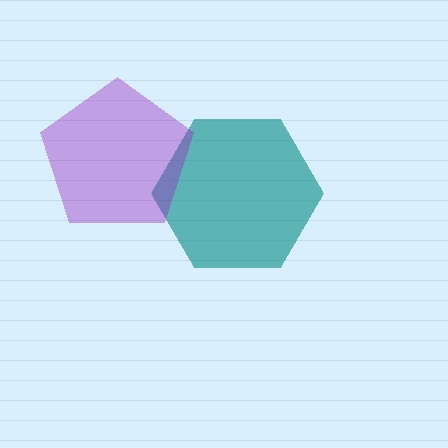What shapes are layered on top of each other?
The layered shapes are: a teal hexagon, a purple pentagon.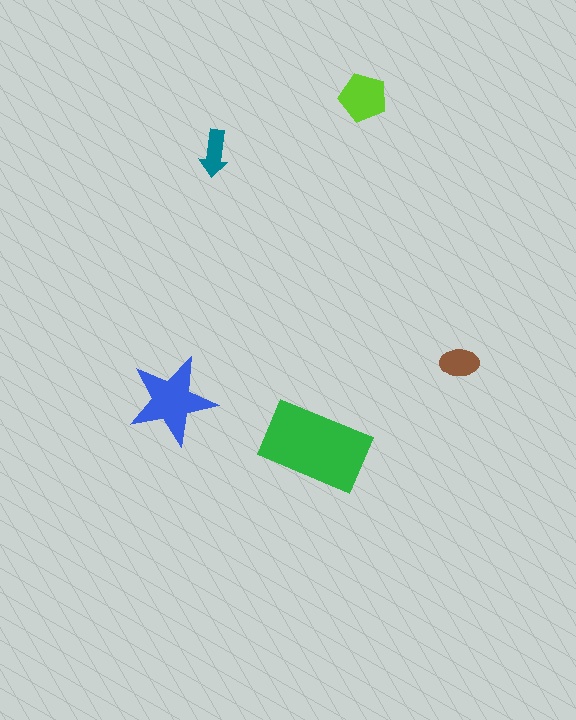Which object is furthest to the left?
The blue star is leftmost.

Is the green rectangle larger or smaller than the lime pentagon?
Larger.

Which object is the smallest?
The teal arrow.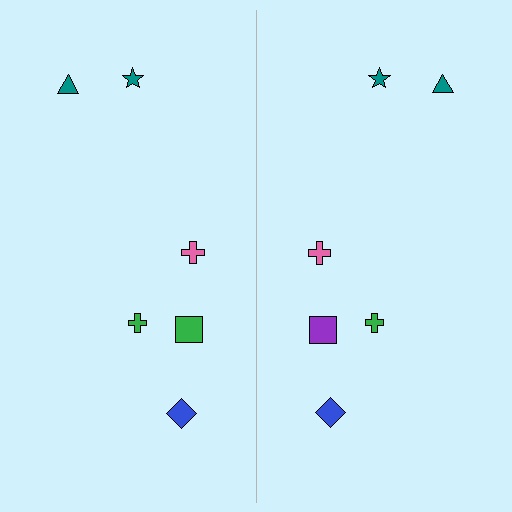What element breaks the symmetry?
The purple square on the right side breaks the symmetry — its mirror counterpart is green.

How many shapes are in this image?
There are 12 shapes in this image.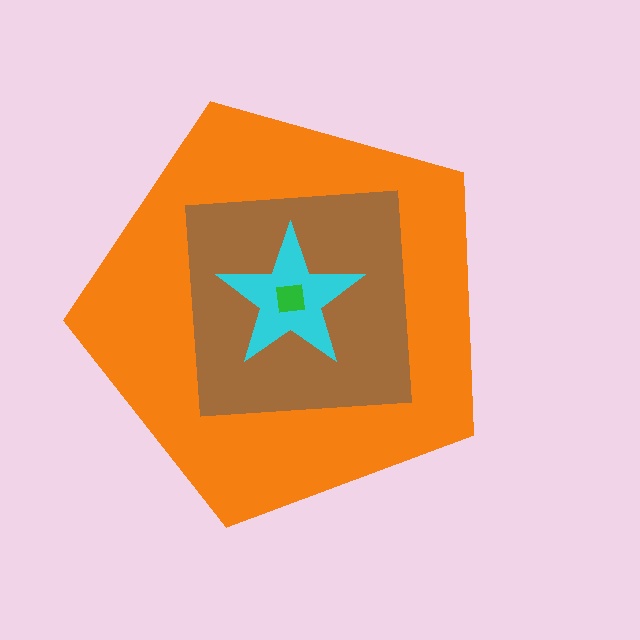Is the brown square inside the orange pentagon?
Yes.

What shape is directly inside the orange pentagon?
The brown square.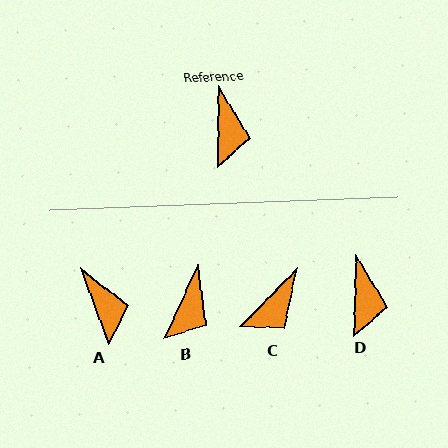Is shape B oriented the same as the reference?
No, it is off by about 24 degrees.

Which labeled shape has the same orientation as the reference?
D.